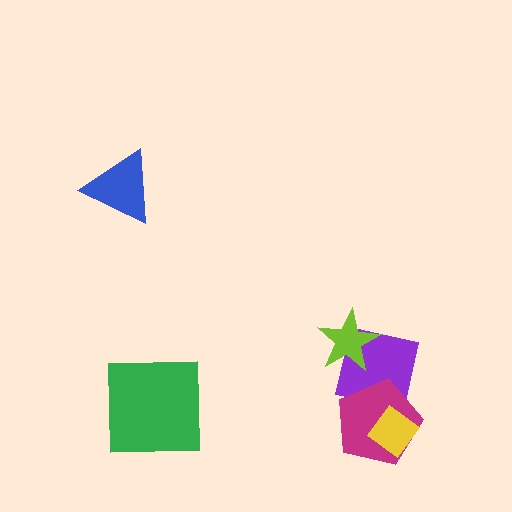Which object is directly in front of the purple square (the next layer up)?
The magenta pentagon is directly in front of the purple square.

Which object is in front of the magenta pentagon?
The yellow diamond is in front of the magenta pentagon.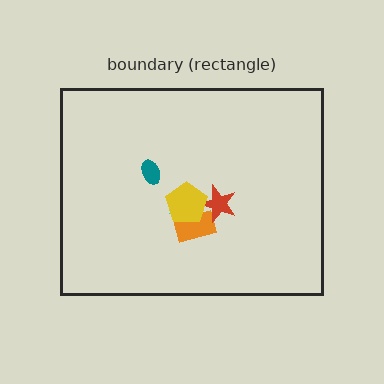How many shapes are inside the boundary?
5 inside, 0 outside.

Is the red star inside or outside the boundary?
Inside.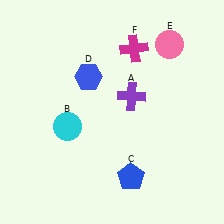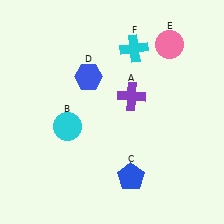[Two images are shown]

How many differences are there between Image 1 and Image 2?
There is 1 difference between the two images.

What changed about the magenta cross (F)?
In Image 1, F is magenta. In Image 2, it changed to cyan.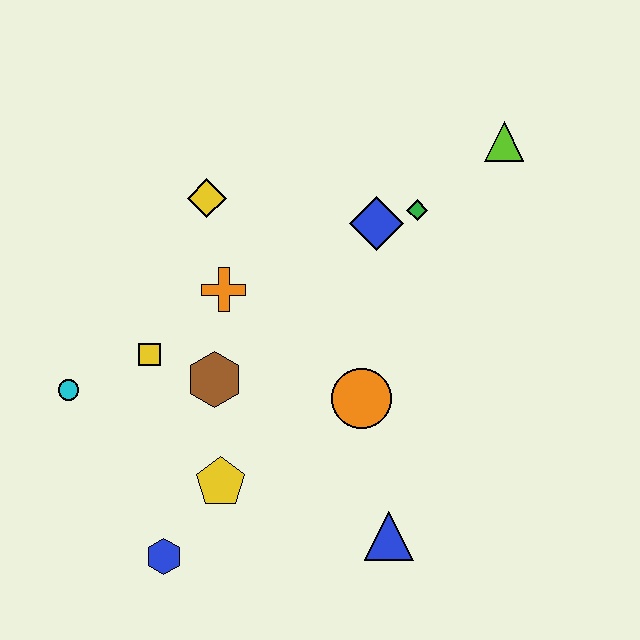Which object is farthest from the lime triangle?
The blue hexagon is farthest from the lime triangle.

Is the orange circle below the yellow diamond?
Yes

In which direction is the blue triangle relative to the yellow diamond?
The blue triangle is below the yellow diamond.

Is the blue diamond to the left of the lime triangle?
Yes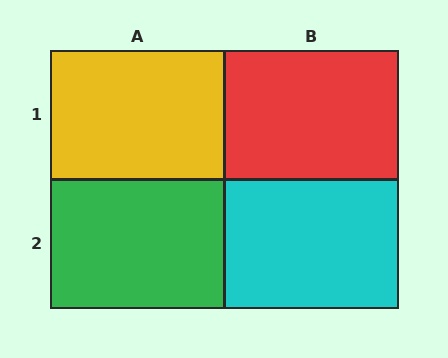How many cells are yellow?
1 cell is yellow.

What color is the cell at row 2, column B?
Cyan.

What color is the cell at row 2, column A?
Green.